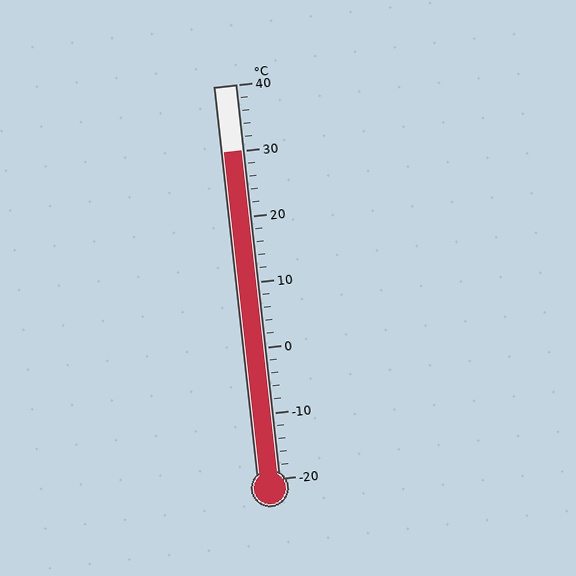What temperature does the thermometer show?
The thermometer shows approximately 30°C.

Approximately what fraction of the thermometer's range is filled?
The thermometer is filled to approximately 85% of its range.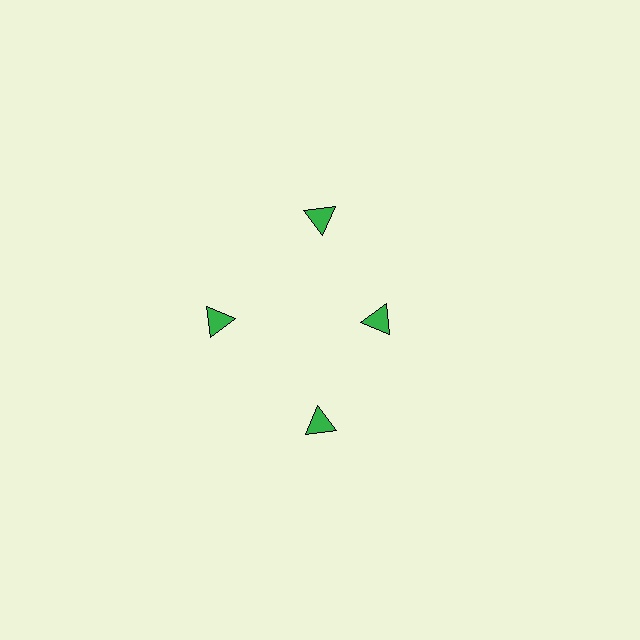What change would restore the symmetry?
The symmetry would be restored by moving it outward, back onto the ring so that all 4 triangles sit at equal angles and equal distance from the center.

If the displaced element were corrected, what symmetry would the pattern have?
It would have 4-fold rotational symmetry — the pattern would map onto itself every 90 degrees.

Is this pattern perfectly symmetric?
No. The 4 green triangles are arranged in a ring, but one element near the 3 o'clock position is pulled inward toward the center, breaking the 4-fold rotational symmetry.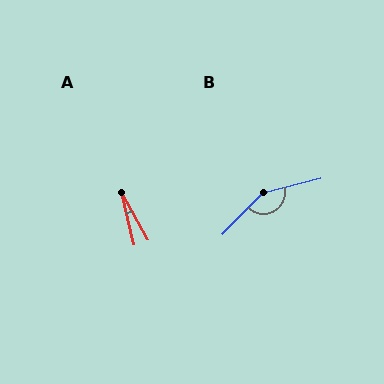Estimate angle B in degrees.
Approximately 148 degrees.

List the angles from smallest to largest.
A (16°), B (148°).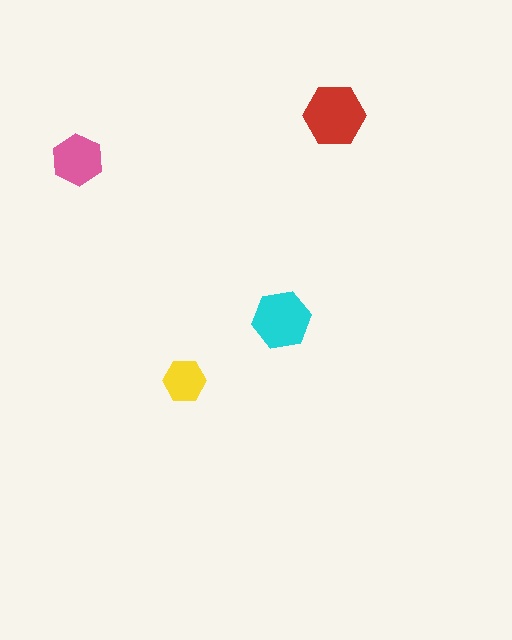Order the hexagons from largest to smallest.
the red one, the cyan one, the pink one, the yellow one.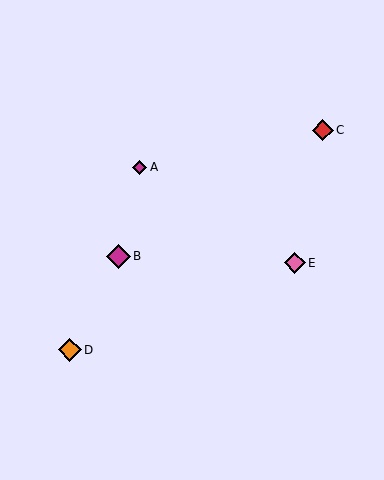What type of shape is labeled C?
Shape C is a red diamond.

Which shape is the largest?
The magenta diamond (labeled B) is the largest.